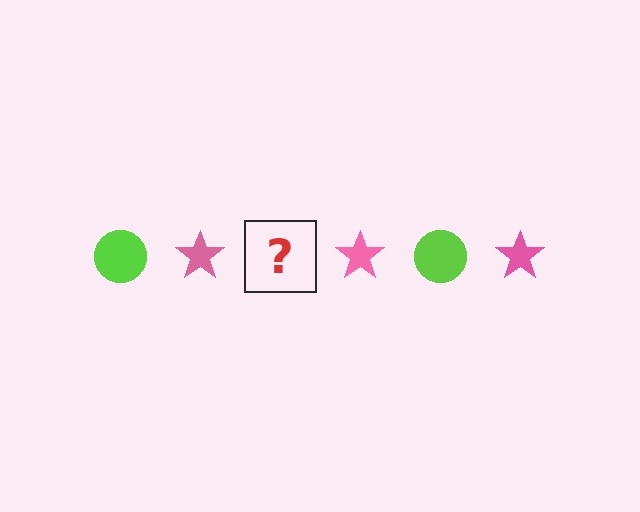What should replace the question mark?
The question mark should be replaced with a lime circle.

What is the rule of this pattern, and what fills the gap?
The rule is that the pattern alternates between lime circle and pink star. The gap should be filled with a lime circle.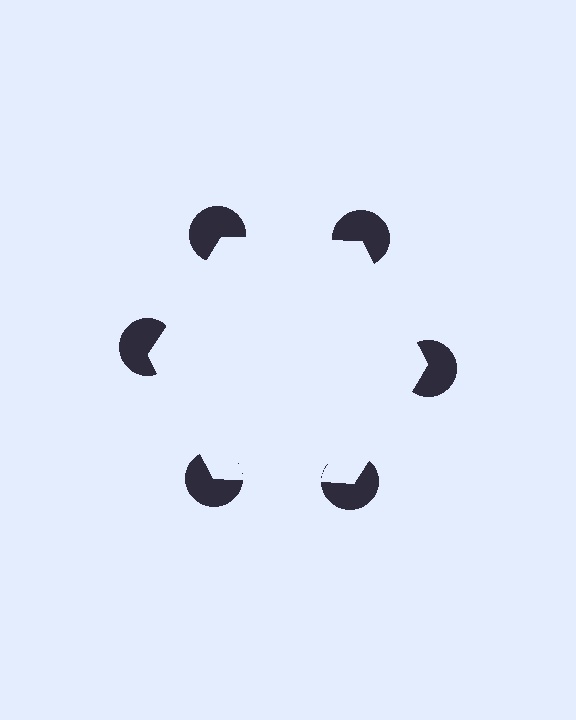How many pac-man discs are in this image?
There are 6 — one at each vertex of the illusory hexagon.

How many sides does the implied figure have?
6 sides.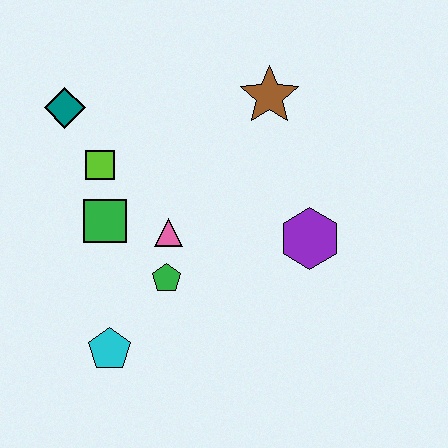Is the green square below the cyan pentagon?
No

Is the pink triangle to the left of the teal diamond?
No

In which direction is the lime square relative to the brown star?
The lime square is to the left of the brown star.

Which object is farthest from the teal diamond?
The purple hexagon is farthest from the teal diamond.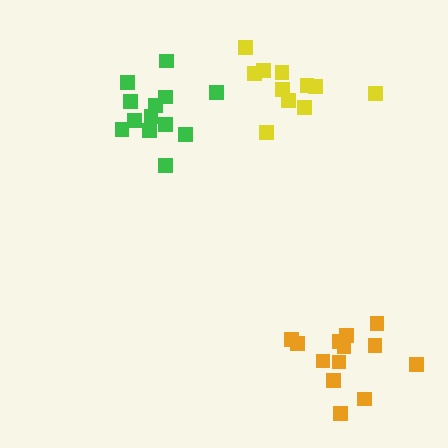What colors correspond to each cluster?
The clusters are colored: green, orange, yellow.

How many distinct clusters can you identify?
There are 3 distinct clusters.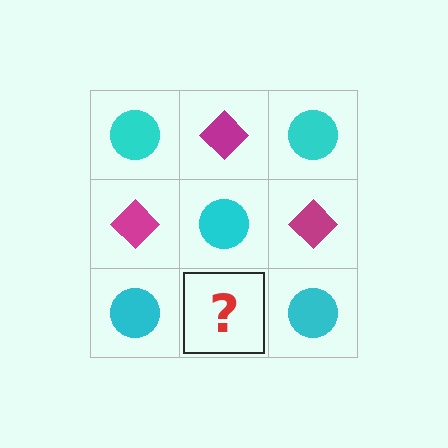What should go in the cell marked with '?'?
The missing cell should contain a magenta diamond.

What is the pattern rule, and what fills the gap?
The rule is that it alternates cyan circle and magenta diamond in a checkerboard pattern. The gap should be filled with a magenta diamond.